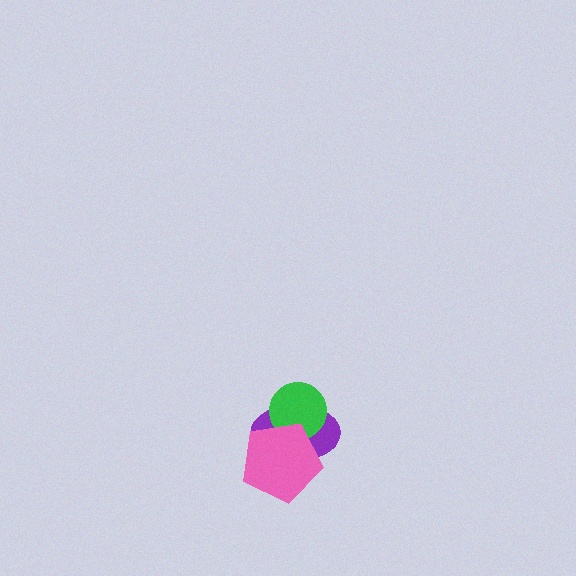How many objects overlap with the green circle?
2 objects overlap with the green circle.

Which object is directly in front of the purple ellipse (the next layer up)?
The green circle is directly in front of the purple ellipse.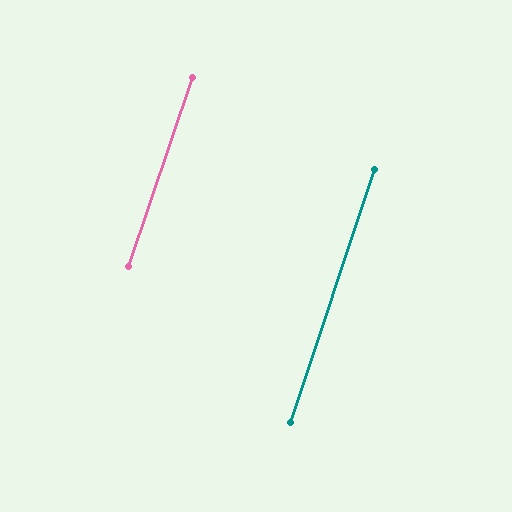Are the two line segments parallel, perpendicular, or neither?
Parallel — their directions differ by only 0.4°.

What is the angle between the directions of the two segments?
Approximately 0 degrees.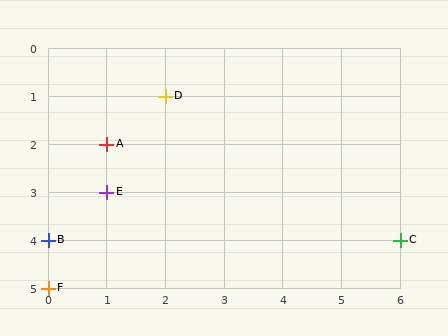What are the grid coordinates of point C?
Point C is at grid coordinates (6, 4).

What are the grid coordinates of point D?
Point D is at grid coordinates (2, 1).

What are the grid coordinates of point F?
Point F is at grid coordinates (0, 5).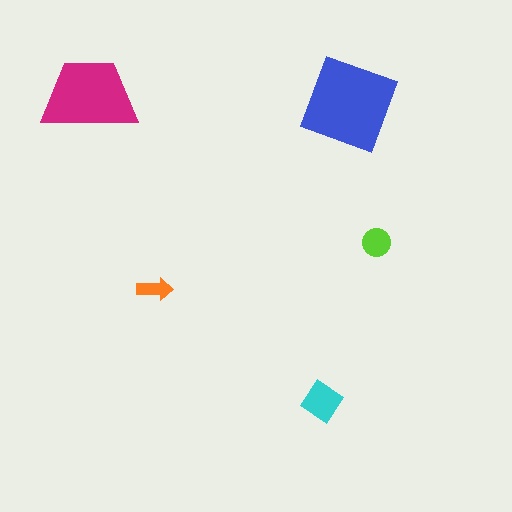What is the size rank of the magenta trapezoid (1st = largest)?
2nd.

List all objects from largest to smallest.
The blue diamond, the magenta trapezoid, the cyan diamond, the lime circle, the orange arrow.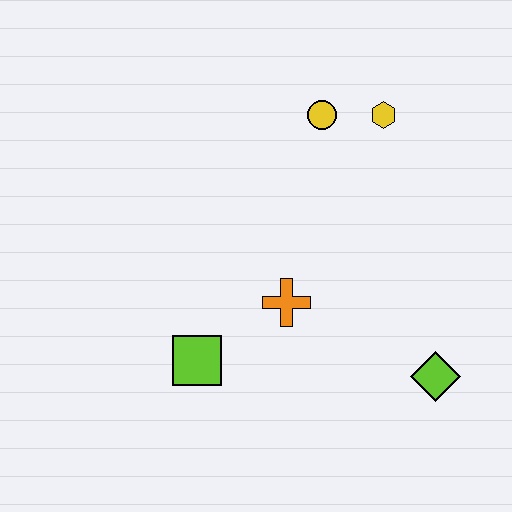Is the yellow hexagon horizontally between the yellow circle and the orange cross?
No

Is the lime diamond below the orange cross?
Yes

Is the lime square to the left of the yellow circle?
Yes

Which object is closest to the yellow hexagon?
The yellow circle is closest to the yellow hexagon.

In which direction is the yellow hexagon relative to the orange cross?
The yellow hexagon is above the orange cross.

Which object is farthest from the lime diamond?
The yellow circle is farthest from the lime diamond.